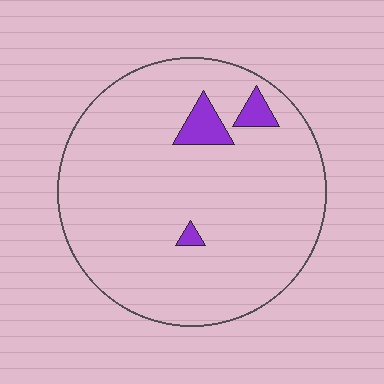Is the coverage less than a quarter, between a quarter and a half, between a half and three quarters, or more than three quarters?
Less than a quarter.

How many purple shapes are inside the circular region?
3.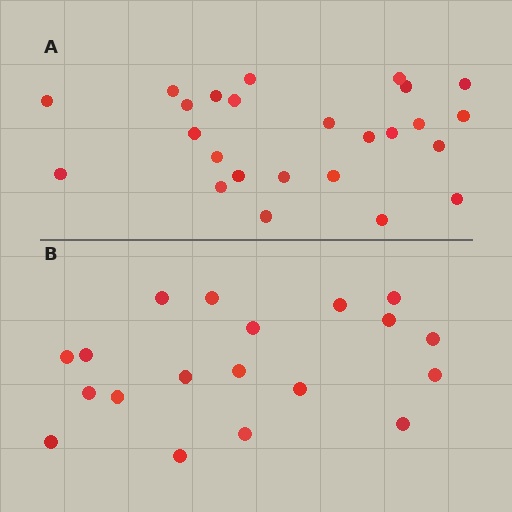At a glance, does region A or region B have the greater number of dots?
Region A (the top region) has more dots.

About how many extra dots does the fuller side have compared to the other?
Region A has about 6 more dots than region B.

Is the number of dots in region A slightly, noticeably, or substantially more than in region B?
Region A has noticeably more, but not dramatically so. The ratio is roughly 1.3 to 1.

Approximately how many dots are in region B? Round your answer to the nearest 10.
About 20 dots. (The exact count is 19, which rounds to 20.)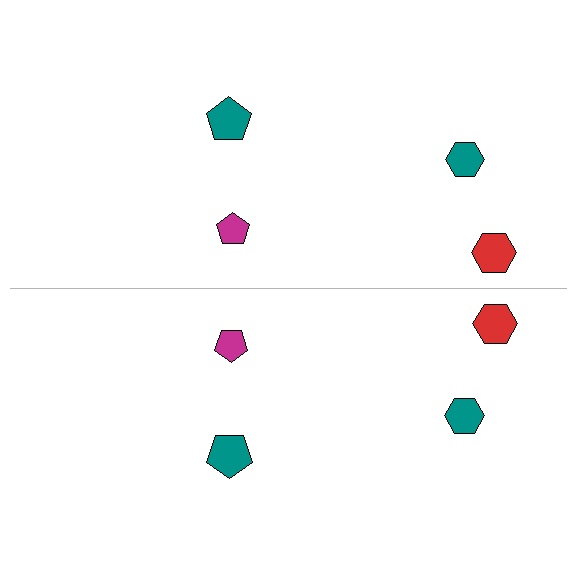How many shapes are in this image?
There are 8 shapes in this image.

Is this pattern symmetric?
Yes, this pattern has bilateral (reflection) symmetry.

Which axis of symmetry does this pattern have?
The pattern has a horizontal axis of symmetry running through the center of the image.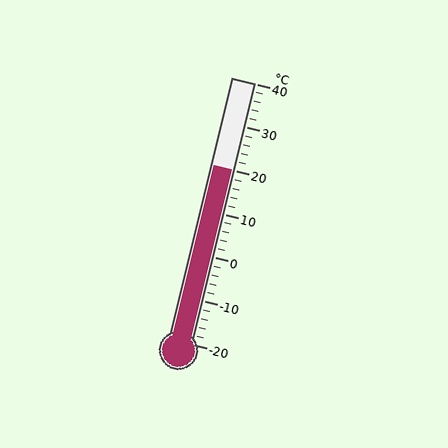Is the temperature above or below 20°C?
The temperature is at 20°C.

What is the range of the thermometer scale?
The thermometer scale ranges from -20°C to 40°C.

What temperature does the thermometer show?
The thermometer shows approximately 20°C.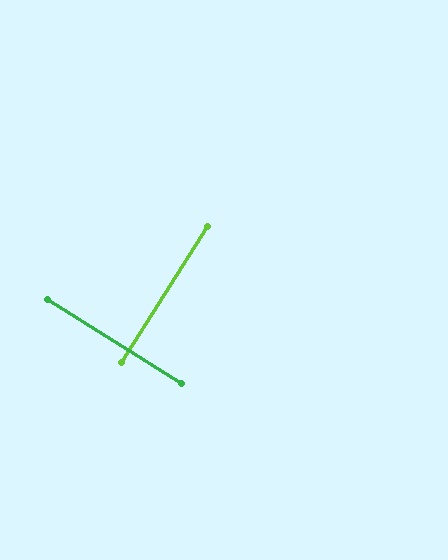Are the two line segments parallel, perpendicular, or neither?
Perpendicular — they meet at approximately 90°.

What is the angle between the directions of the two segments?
Approximately 90 degrees.